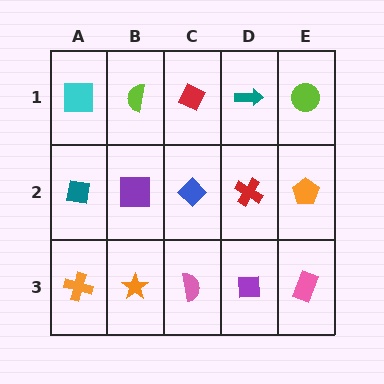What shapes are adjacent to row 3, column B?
A purple square (row 2, column B), an orange cross (row 3, column A), a pink semicircle (row 3, column C).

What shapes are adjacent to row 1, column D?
A red cross (row 2, column D), a red diamond (row 1, column C), a lime circle (row 1, column E).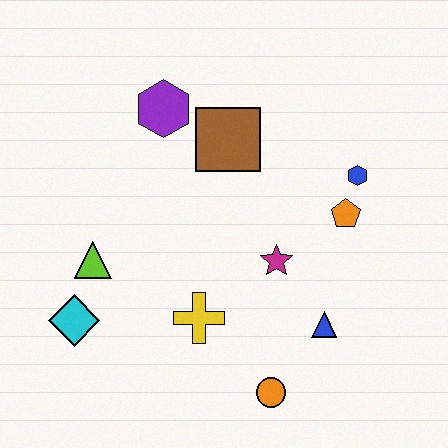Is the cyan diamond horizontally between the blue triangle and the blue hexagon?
No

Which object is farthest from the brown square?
The orange circle is farthest from the brown square.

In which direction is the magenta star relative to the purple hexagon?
The magenta star is below the purple hexagon.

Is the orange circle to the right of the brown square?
Yes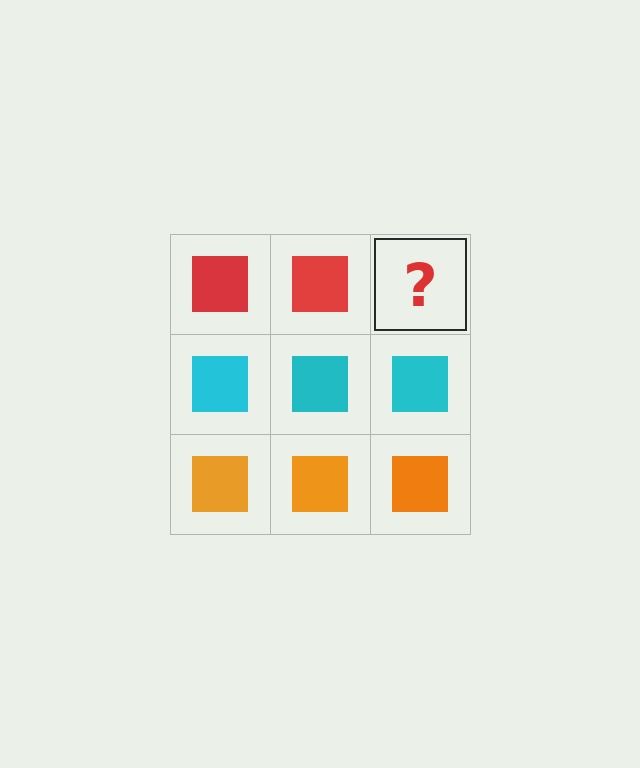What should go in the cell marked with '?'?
The missing cell should contain a red square.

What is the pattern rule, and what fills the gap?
The rule is that each row has a consistent color. The gap should be filled with a red square.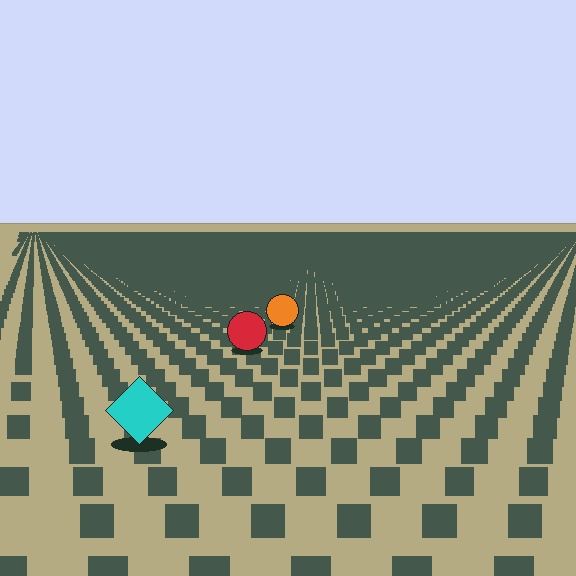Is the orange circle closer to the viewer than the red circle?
No. The red circle is closer — you can tell from the texture gradient: the ground texture is coarser near it.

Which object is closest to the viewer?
The cyan diamond is closest. The texture marks near it are larger and more spread out.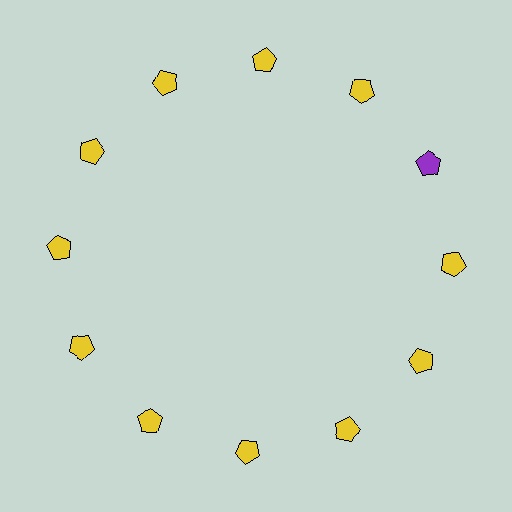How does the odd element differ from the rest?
It has a different color: purple instead of yellow.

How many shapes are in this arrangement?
There are 12 shapes arranged in a ring pattern.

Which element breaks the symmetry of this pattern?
The purple pentagon at roughly the 2 o'clock position breaks the symmetry. All other shapes are yellow pentagons.